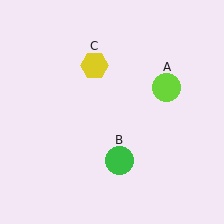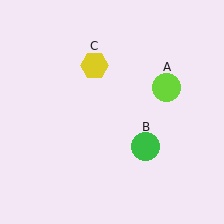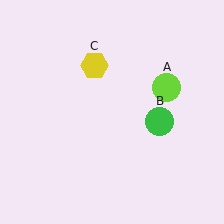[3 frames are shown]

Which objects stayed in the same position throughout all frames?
Lime circle (object A) and yellow hexagon (object C) remained stationary.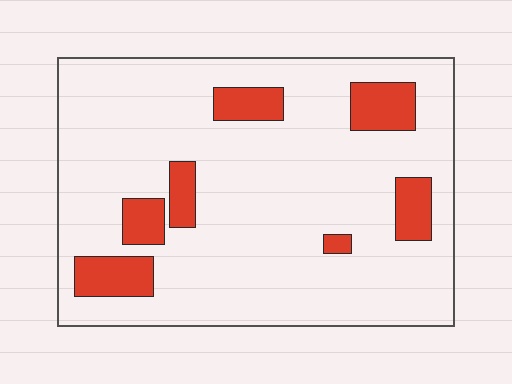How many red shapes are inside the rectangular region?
7.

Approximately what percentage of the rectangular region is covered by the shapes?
Approximately 15%.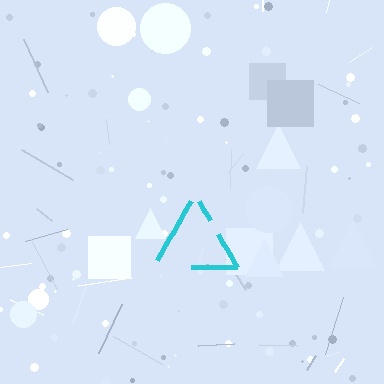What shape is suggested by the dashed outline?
The dashed outline suggests a triangle.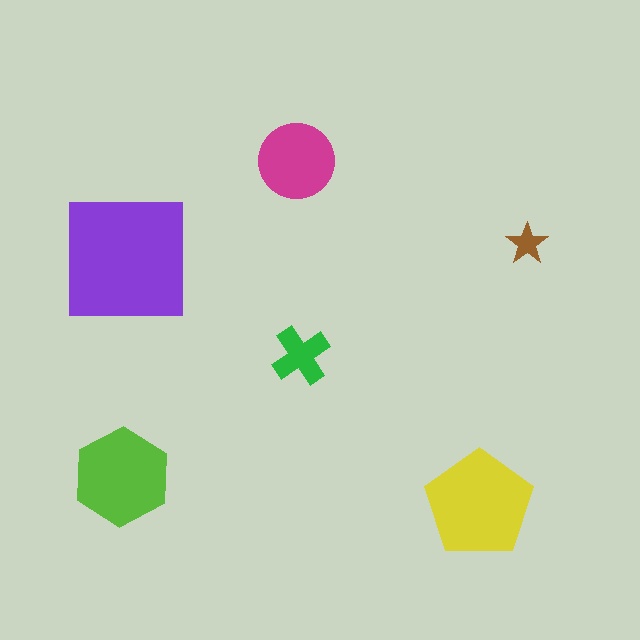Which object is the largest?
The purple square.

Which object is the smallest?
The brown star.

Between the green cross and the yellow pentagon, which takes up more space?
The yellow pentagon.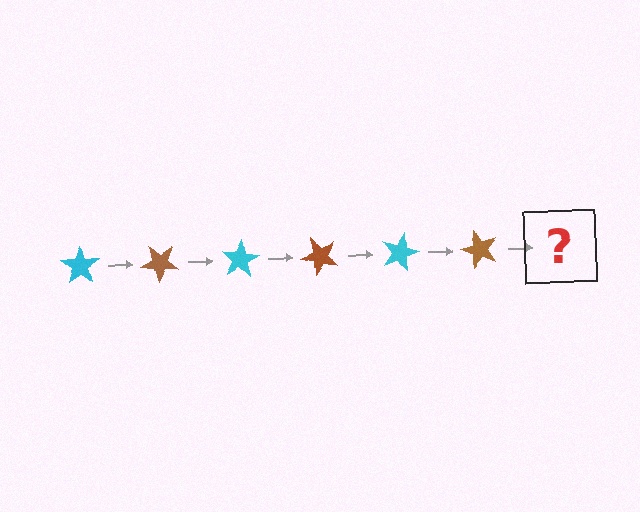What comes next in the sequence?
The next element should be a cyan star, rotated 240 degrees from the start.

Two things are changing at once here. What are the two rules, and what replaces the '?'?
The two rules are that it rotates 40 degrees each step and the color cycles through cyan and brown. The '?' should be a cyan star, rotated 240 degrees from the start.